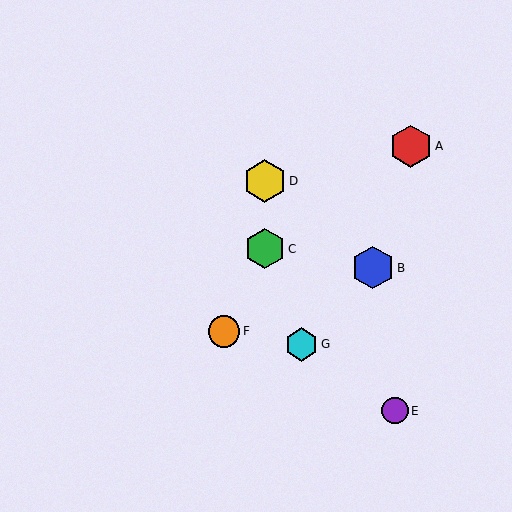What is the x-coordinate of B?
Object B is at x≈373.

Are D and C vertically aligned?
Yes, both are at x≈265.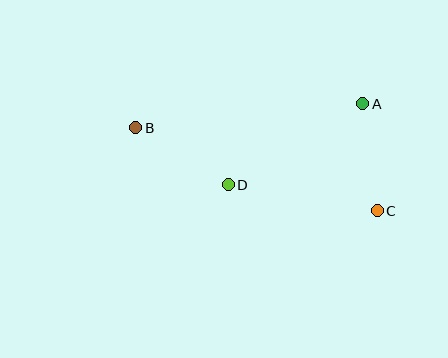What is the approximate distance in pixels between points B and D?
The distance between B and D is approximately 109 pixels.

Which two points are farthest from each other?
Points B and C are farthest from each other.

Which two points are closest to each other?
Points A and C are closest to each other.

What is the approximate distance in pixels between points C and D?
The distance between C and D is approximately 151 pixels.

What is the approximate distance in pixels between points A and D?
The distance between A and D is approximately 157 pixels.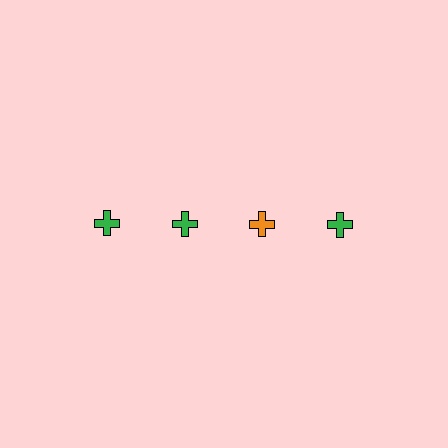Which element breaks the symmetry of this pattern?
The orange cross in the top row, center column breaks the symmetry. All other shapes are green crosses.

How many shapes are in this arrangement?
There are 4 shapes arranged in a grid pattern.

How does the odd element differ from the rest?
It has a different color: orange instead of green.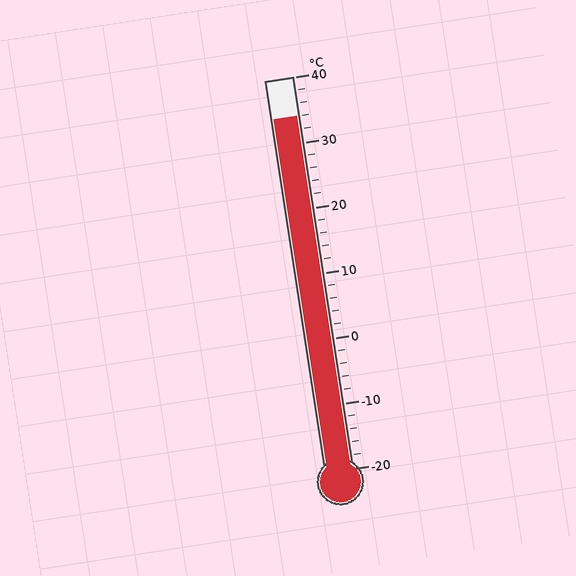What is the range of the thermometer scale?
The thermometer scale ranges from -20°C to 40°C.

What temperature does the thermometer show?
The thermometer shows approximately 34°C.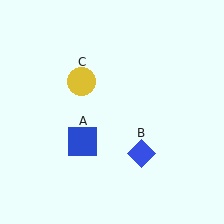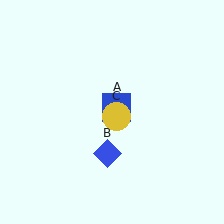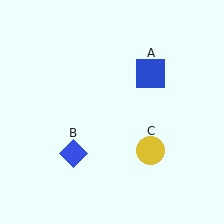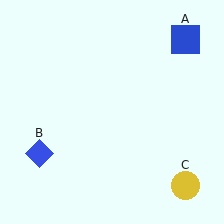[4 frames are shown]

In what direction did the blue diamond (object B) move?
The blue diamond (object B) moved left.